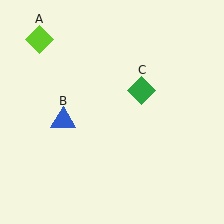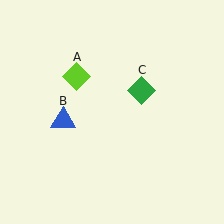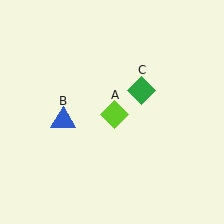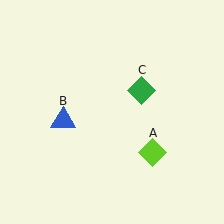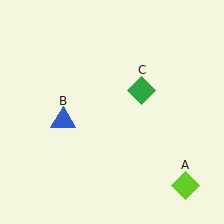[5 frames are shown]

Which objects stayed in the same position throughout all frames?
Blue triangle (object B) and green diamond (object C) remained stationary.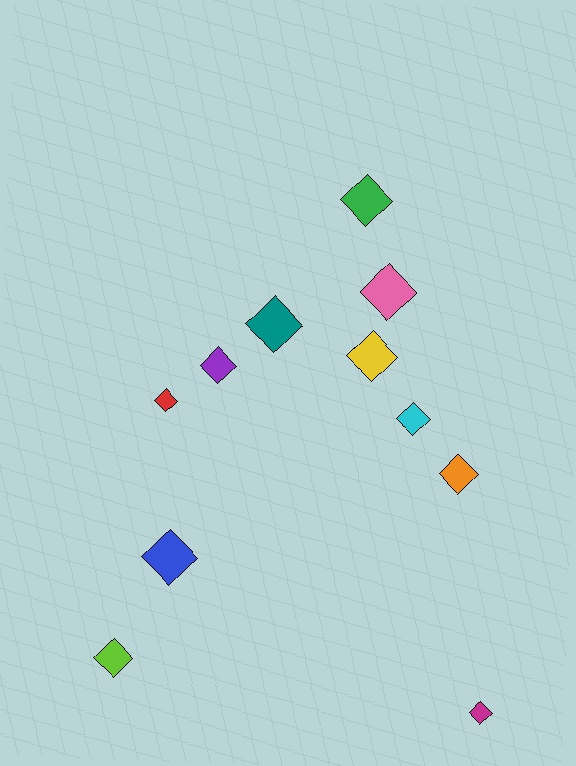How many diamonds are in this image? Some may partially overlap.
There are 11 diamonds.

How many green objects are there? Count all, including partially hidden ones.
There is 1 green object.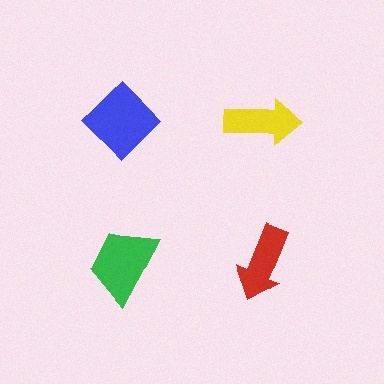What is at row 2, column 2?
A red arrow.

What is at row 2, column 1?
A green trapezoid.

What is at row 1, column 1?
A blue diamond.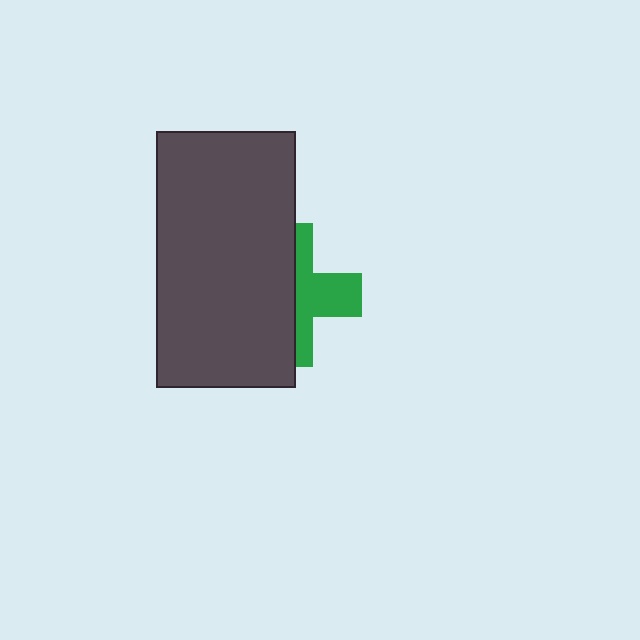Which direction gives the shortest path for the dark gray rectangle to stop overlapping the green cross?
Moving left gives the shortest separation.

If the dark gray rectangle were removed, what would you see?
You would see the complete green cross.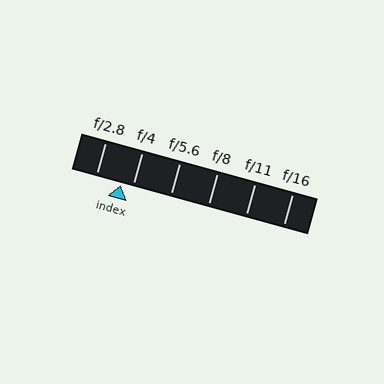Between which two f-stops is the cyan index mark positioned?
The index mark is between f/2.8 and f/4.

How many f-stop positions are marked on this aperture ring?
There are 6 f-stop positions marked.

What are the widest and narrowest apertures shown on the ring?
The widest aperture shown is f/2.8 and the narrowest is f/16.